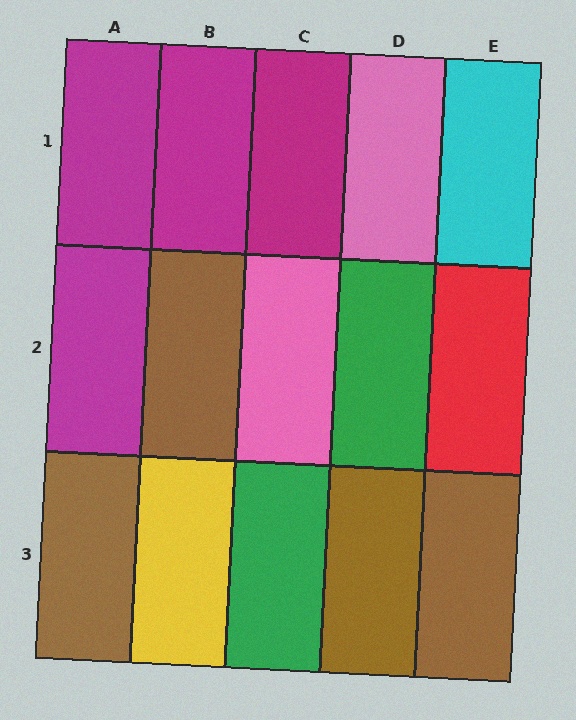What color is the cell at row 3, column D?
Brown.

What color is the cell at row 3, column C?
Green.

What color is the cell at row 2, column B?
Brown.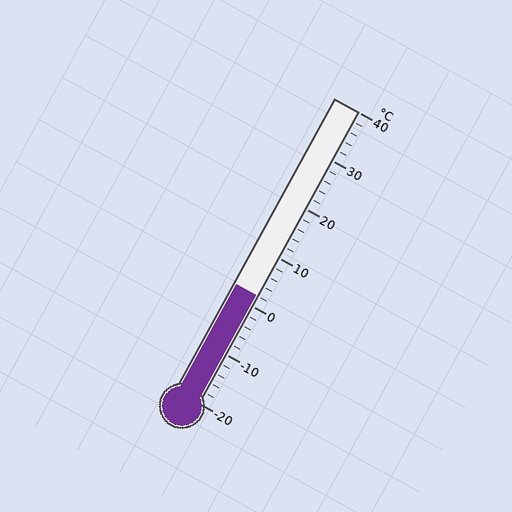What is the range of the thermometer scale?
The thermometer scale ranges from -20°C to 40°C.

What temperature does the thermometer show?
The thermometer shows approximately 2°C.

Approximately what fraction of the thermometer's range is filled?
The thermometer is filled to approximately 35% of its range.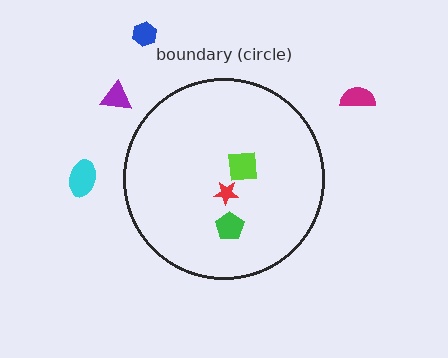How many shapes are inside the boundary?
3 inside, 4 outside.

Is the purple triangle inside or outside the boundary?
Outside.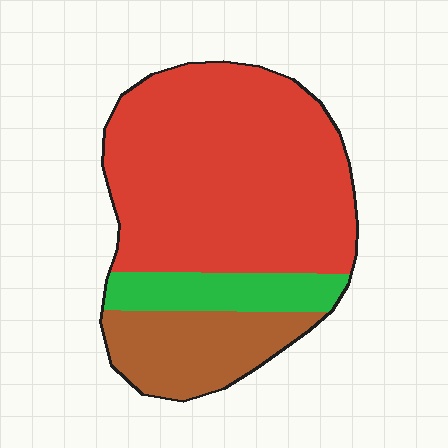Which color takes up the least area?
Green, at roughly 15%.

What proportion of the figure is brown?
Brown covers around 20% of the figure.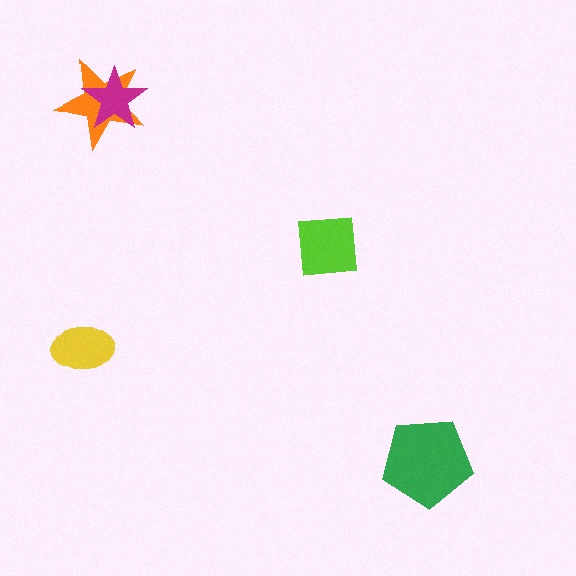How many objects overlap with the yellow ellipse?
0 objects overlap with the yellow ellipse.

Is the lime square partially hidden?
No, no other shape covers it.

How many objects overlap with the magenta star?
1 object overlaps with the magenta star.